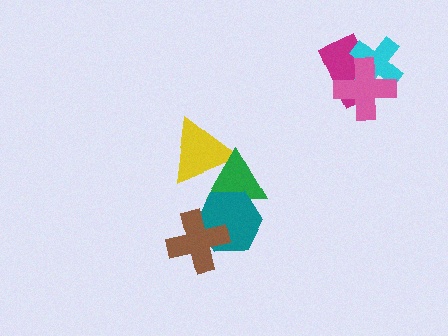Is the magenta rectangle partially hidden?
Yes, it is partially covered by another shape.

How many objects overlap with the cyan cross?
2 objects overlap with the cyan cross.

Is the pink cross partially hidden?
No, no other shape covers it.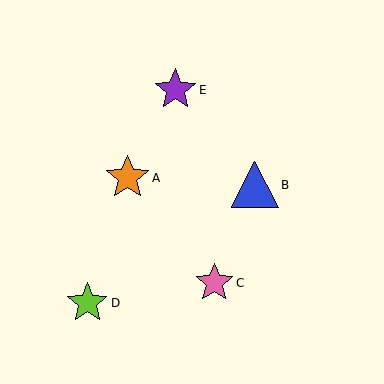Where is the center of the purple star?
The center of the purple star is at (175, 90).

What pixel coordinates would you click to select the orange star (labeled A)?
Click at (127, 178) to select the orange star A.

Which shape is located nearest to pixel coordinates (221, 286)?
The pink star (labeled C) at (214, 283) is nearest to that location.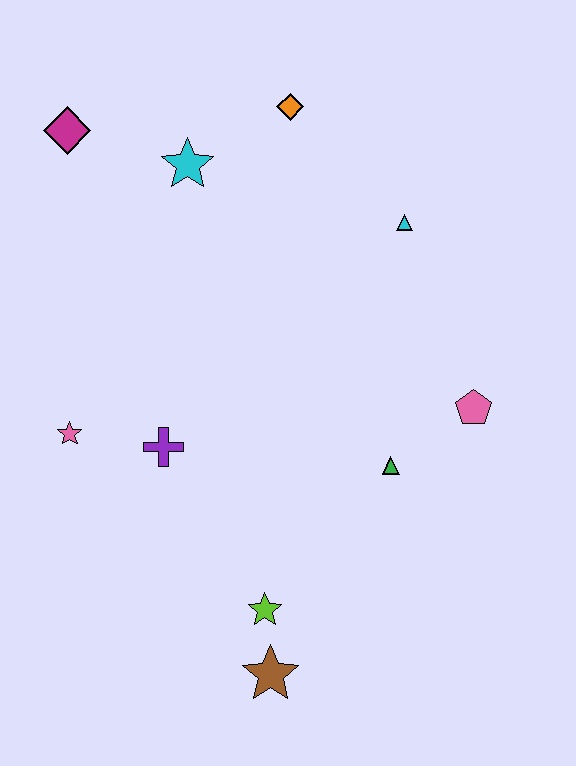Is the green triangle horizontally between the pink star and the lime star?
No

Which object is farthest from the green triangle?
The magenta diamond is farthest from the green triangle.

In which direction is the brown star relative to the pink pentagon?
The brown star is below the pink pentagon.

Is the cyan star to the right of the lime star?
No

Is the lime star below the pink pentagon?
Yes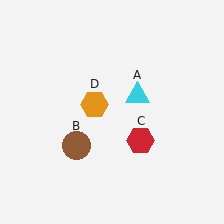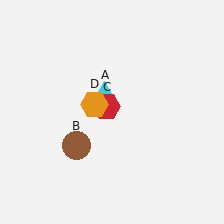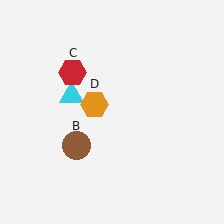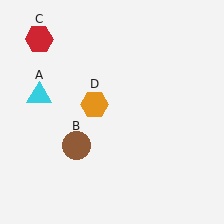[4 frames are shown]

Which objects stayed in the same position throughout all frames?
Brown circle (object B) and orange hexagon (object D) remained stationary.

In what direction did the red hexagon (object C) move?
The red hexagon (object C) moved up and to the left.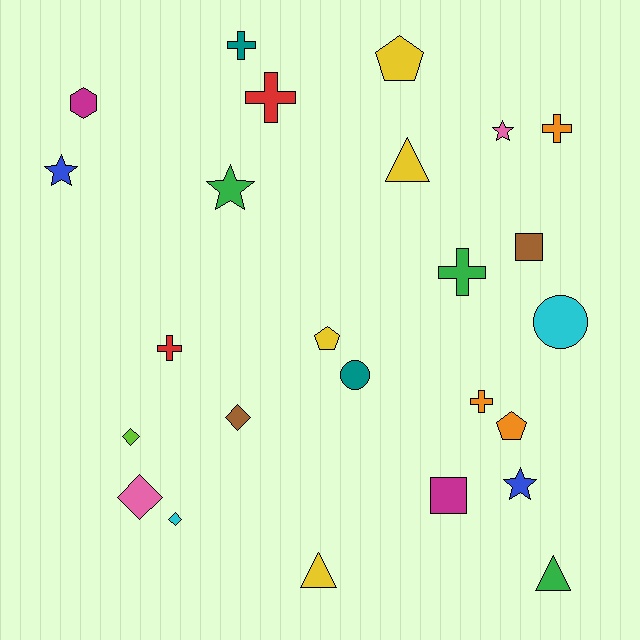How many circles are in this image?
There are 2 circles.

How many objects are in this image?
There are 25 objects.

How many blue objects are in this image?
There are 2 blue objects.